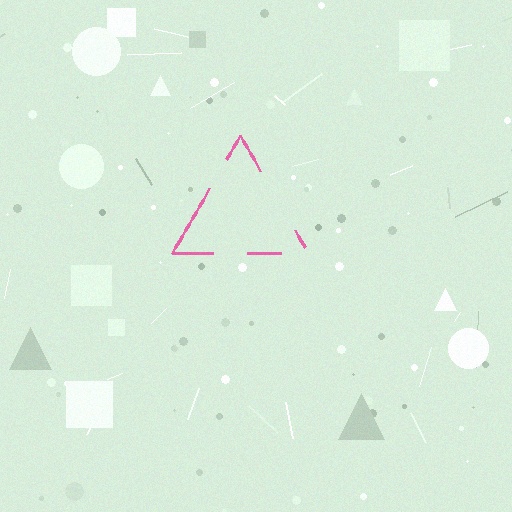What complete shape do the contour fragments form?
The contour fragments form a triangle.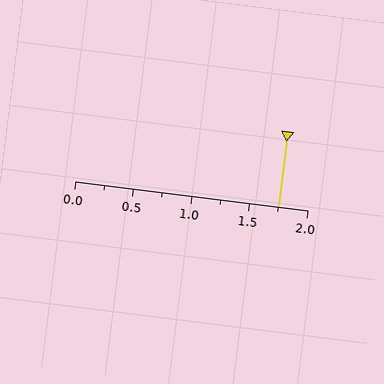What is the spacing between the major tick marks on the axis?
The major ticks are spaced 0.5 apart.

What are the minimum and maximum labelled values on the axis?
The axis runs from 0.0 to 2.0.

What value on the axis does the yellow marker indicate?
The marker indicates approximately 1.75.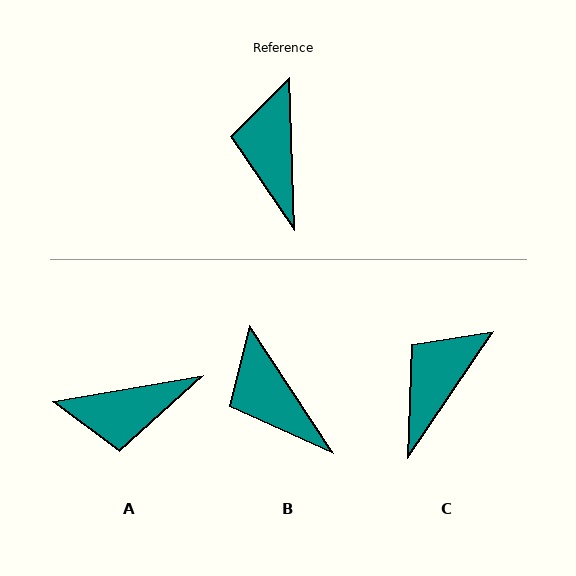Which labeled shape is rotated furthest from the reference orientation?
A, about 98 degrees away.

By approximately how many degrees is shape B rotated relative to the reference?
Approximately 32 degrees counter-clockwise.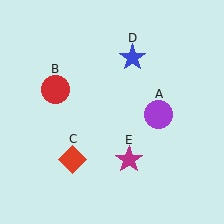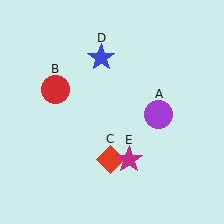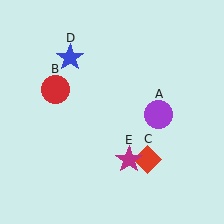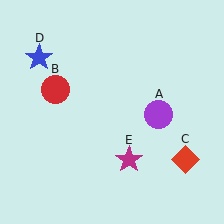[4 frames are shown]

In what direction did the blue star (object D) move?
The blue star (object D) moved left.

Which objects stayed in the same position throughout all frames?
Purple circle (object A) and red circle (object B) and magenta star (object E) remained stationary.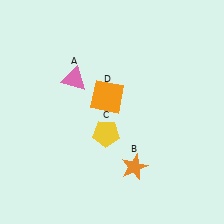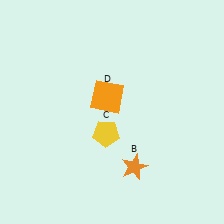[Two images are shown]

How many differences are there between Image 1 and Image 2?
There is 1 difference between the two images.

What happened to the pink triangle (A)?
The pink triangle (A) was removed in Image 2. It was in the top-left area of Image 1.